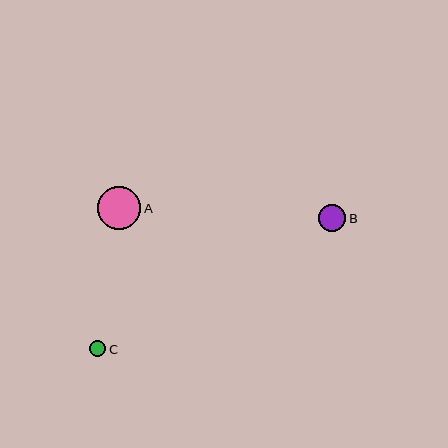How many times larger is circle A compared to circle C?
Circle A is approximately 2.7 times the size of circle C.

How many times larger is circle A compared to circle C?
Circle A is approximately 2.7 times the size of circle C.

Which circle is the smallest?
Circle C is the smallest with a size of approximately 16 pixels.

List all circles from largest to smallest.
From largest to smallest: A, B, C.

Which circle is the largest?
Circle A is the largest with a size of approximately 43 pixels.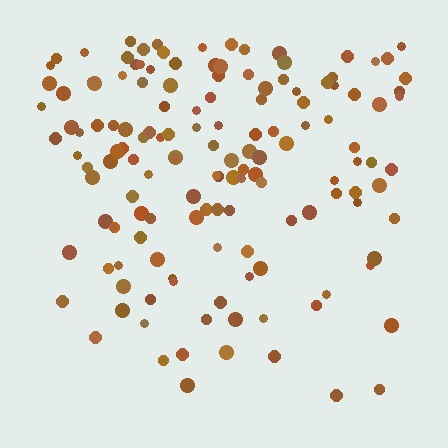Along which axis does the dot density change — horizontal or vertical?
Vertical.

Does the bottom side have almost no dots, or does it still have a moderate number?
Still a moderate number, just noticeably fewer than the top.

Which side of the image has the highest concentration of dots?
The top.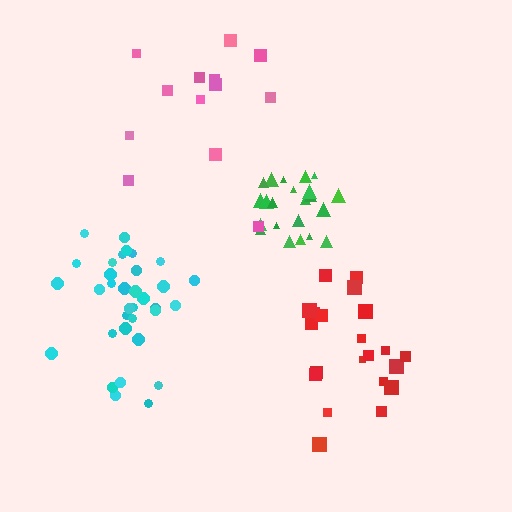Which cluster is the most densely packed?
Green.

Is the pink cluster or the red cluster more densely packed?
Red.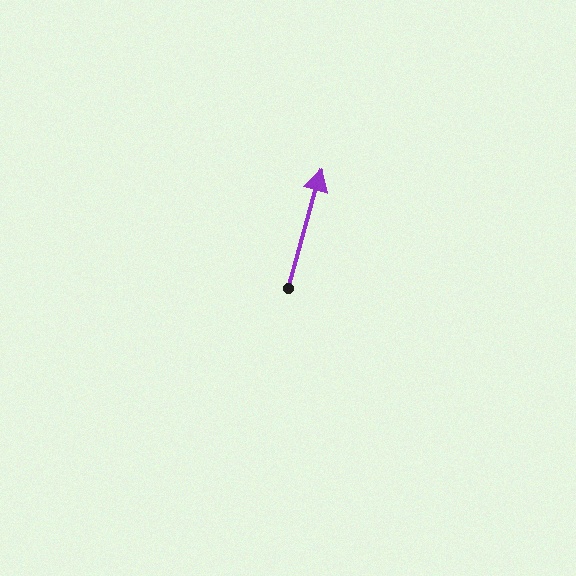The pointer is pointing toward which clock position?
Roughly 1 o'clock.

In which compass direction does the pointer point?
North.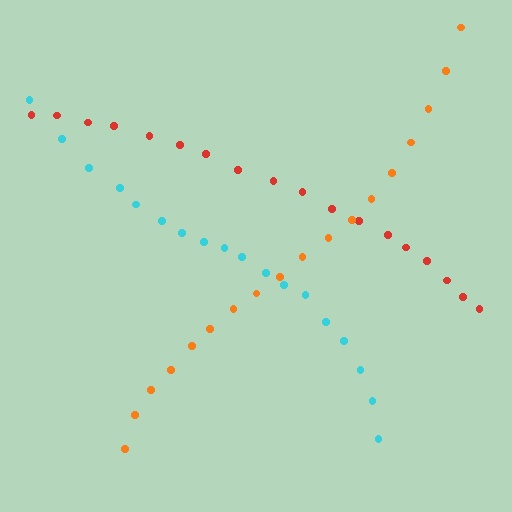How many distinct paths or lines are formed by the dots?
There are 3 distinct paths.